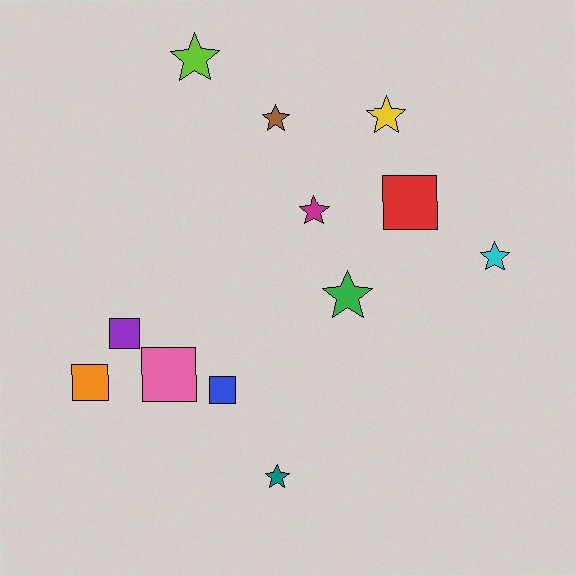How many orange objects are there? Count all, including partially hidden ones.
There is 1 orange object.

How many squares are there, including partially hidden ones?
There are 5 squares.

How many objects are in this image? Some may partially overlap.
There are 12 objects.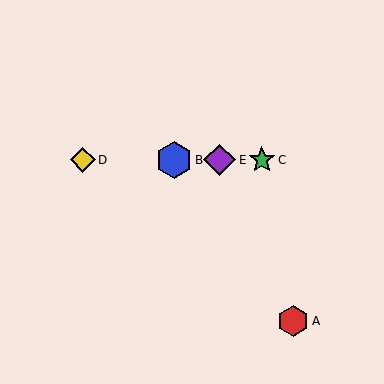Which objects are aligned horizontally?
Objects B, C, D, E are aligned horizontally.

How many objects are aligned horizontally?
4 objects (B, C, D, E) are aligned horizontally.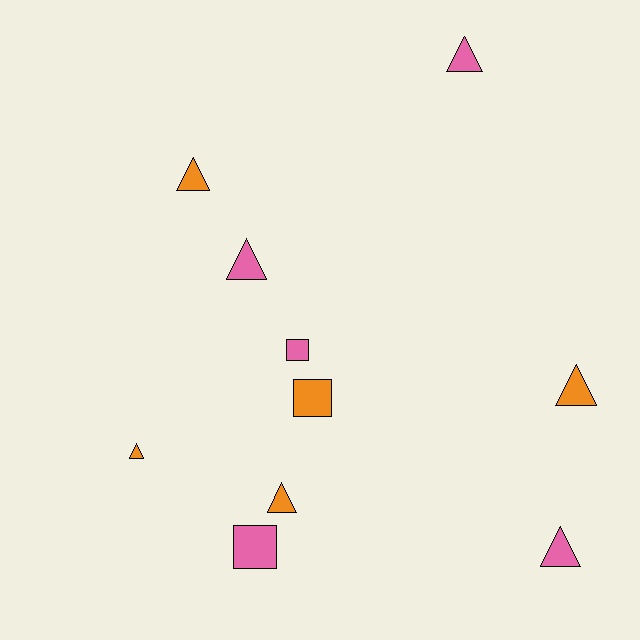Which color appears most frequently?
Pink, with 5 objects.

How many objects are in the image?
There are 10 objects.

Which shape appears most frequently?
Triangle, with 7 objects.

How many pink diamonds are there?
There are no pink diamonds.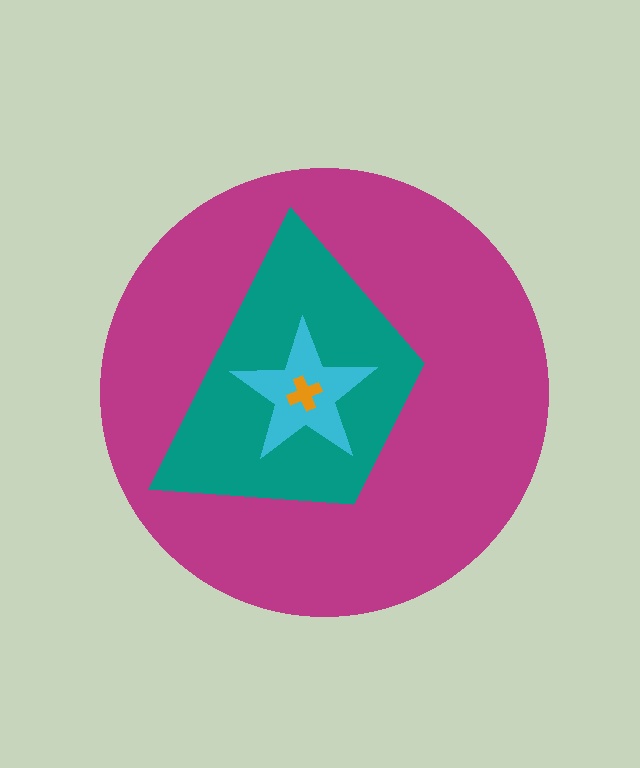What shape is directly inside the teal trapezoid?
The cyan star.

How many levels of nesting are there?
4.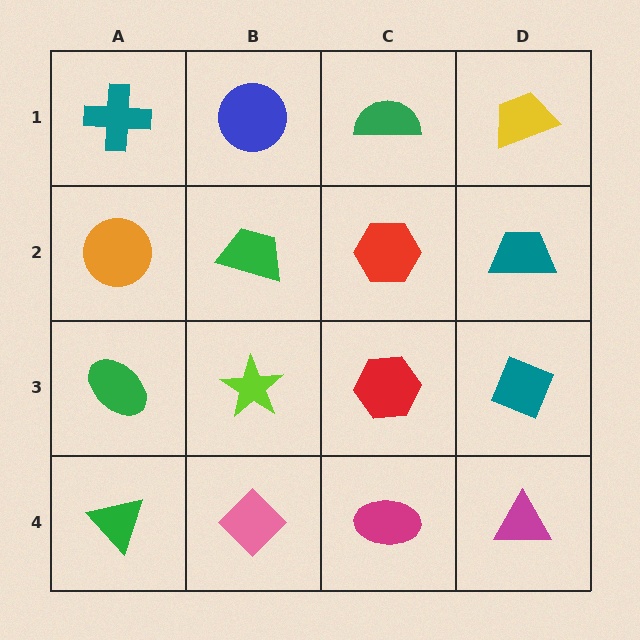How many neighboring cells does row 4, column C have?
3.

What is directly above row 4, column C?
A red hexagon.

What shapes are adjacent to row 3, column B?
A green trapezoid (row 2, column B), a pink diamond (row 4, column B), a green ellipse (row 3, column A), a red hexagon (row 3, column C).